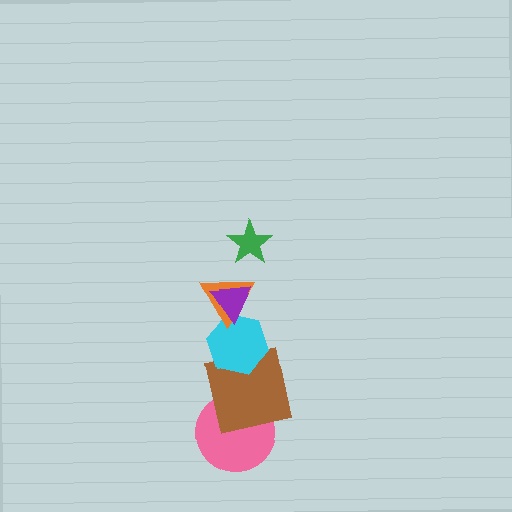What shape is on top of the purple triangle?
The green star is on top of the purple triangle.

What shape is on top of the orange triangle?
The purple triangle is on top of the orange triangle.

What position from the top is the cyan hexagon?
The cyan hexagon is 4th from the top.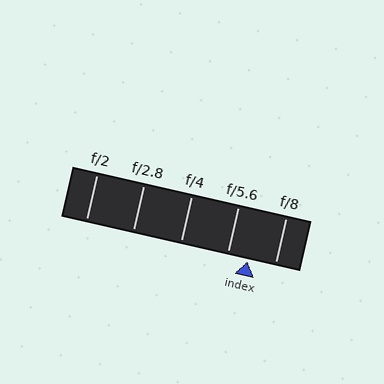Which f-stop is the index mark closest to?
The index mark is closest to f/5.6.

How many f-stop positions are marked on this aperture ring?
There are 5 f-stop positions marked.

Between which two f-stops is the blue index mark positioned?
The index mark is between f/5.6 and f/8.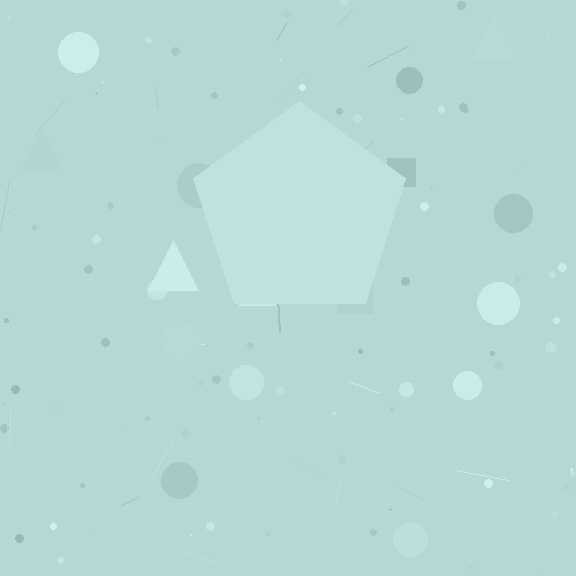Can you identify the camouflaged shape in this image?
The camouflaged shape is a pentagon.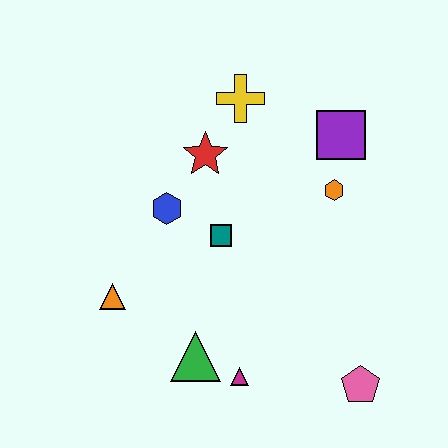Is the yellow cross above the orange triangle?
Yes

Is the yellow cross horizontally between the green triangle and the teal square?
No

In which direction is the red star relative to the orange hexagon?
The red star is to the left of the orange hexagon.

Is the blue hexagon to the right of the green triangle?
No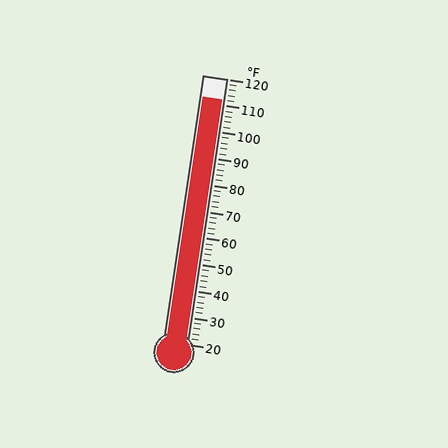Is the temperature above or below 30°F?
The temperature is above 30°F.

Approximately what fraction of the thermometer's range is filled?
The thermometer is filled to approximately 90% of its range.